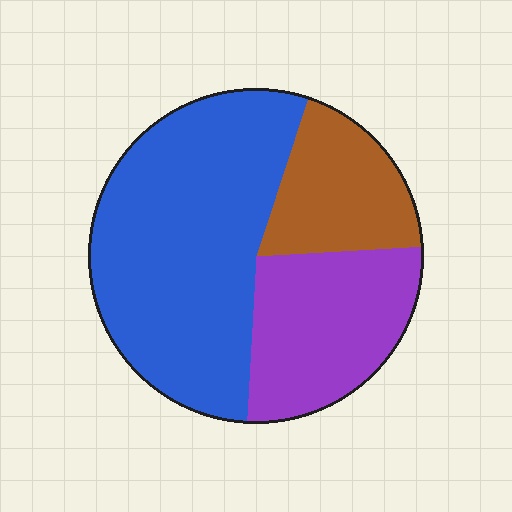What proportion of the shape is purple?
Purple covers roughly 25% of the shape.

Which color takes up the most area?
Blue, at roughly 55%.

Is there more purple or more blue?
Blue.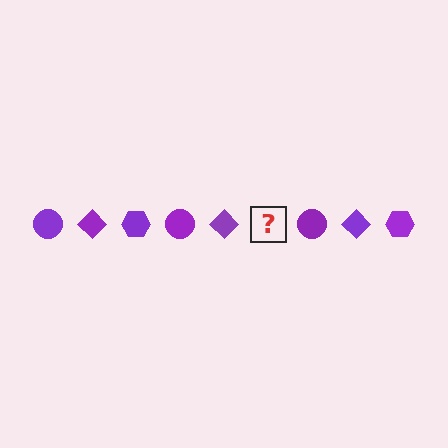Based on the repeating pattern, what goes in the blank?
The blank should be a purple hexagon.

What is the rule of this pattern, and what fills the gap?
The rule is that the pattern cycles through circle, diamond, hexagon shapes in purple. The gap should be filled with a purple hexagon.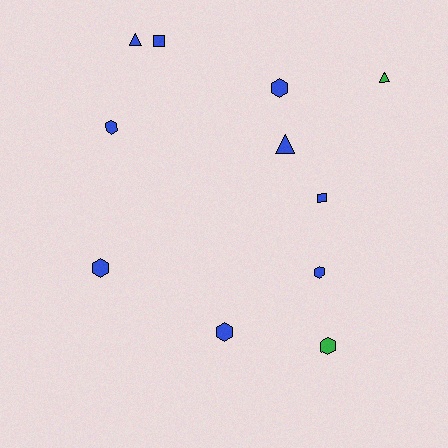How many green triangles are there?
There is 1 green triangle.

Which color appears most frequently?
Blue, with 9 objects.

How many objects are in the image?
There are 11 objects.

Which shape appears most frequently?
Hexagon, with 6 objects.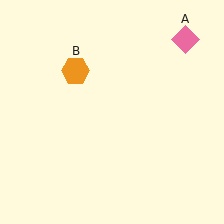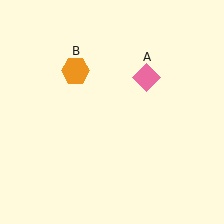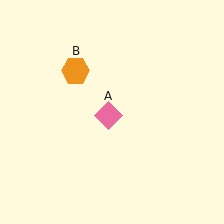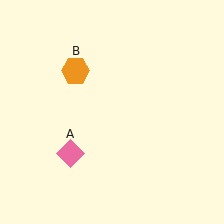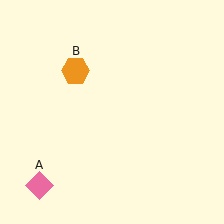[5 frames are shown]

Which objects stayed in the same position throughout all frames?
Orange hexagon (object B) remained stationary.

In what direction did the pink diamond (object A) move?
The pink diamond (object A) moved down and to the left.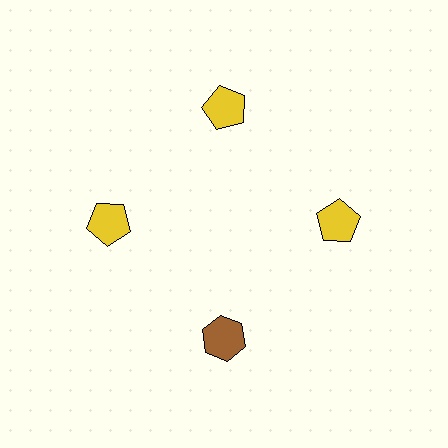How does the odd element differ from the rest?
It differs in both color (brown instead of yellow) and shape (hexagon instead of pentagon).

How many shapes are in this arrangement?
There are 4 shapes arranged in a ring pattern.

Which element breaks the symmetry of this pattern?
The brown hexagon at roughly the 6 o'clock position breaks the symmetry. All other shapes are yellow pentagons.